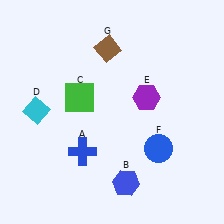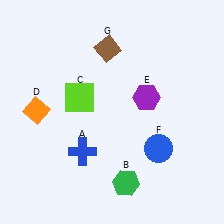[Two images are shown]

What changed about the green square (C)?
In Image 1, C is green. In Image 2, it changed to lime.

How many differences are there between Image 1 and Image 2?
There are 3 differences between the two images.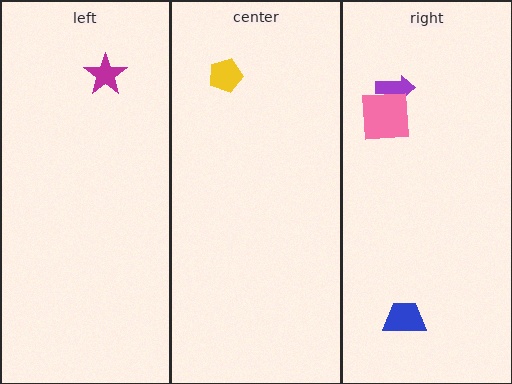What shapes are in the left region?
The magenta star.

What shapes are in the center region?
The yellow pentagon.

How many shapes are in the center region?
1.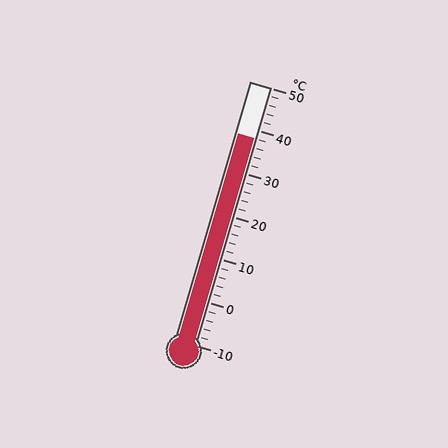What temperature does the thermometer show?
The thermometer shows approximately 38°C.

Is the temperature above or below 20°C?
The temperature is above 20°C.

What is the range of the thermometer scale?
The thermometer scale ranges from -10°C to 50°C.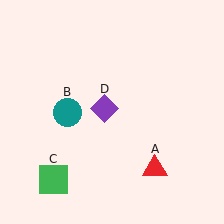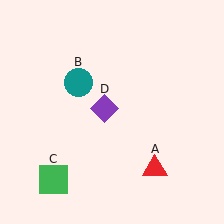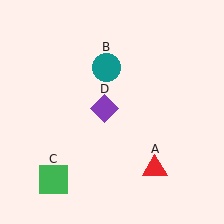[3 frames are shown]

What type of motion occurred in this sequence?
The teal circle (object B) rotated clockwise around the center of the scene.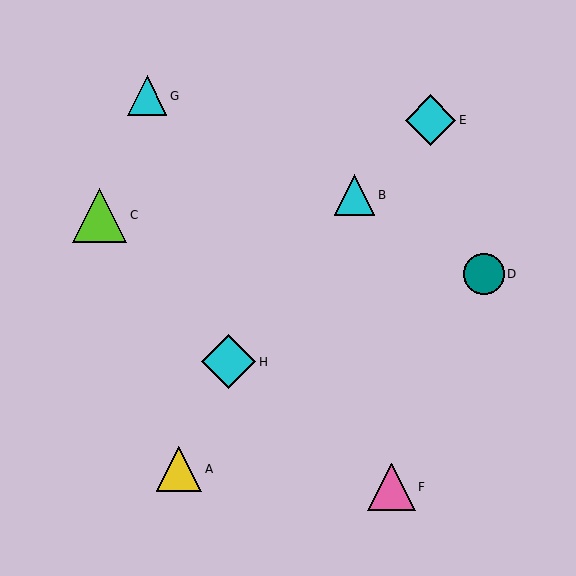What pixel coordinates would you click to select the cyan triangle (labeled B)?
Click at (354, 195) to select the cyan triangle B.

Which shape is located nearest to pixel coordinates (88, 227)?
The lime triangle (labeled C) at (100, 215) is nearest to that location.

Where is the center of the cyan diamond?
The center of the cyan diamond is at (430, 120).